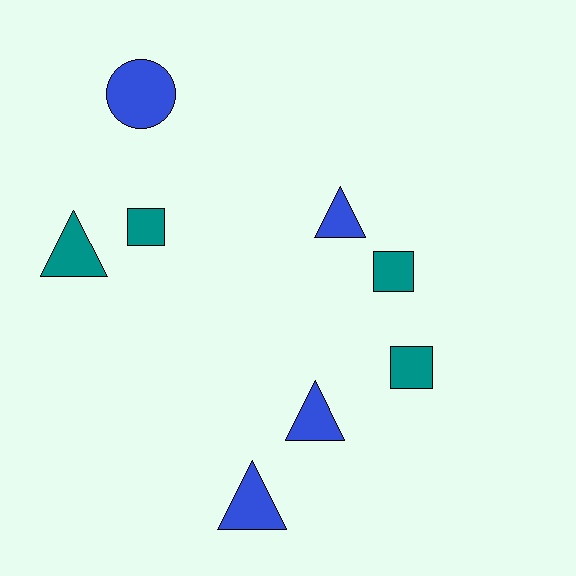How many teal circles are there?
There are no teal circles.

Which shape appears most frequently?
Triangle, with 4 objects.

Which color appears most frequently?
Teal, with 4 objects.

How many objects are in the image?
There are 8 objects.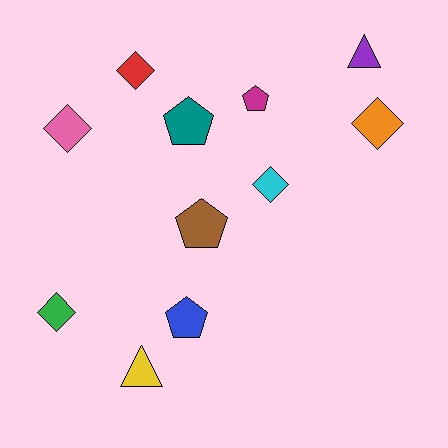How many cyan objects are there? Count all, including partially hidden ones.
There is 1 cyan object.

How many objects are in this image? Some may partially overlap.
There are 11 objects.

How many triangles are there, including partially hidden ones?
There are 2 triangles.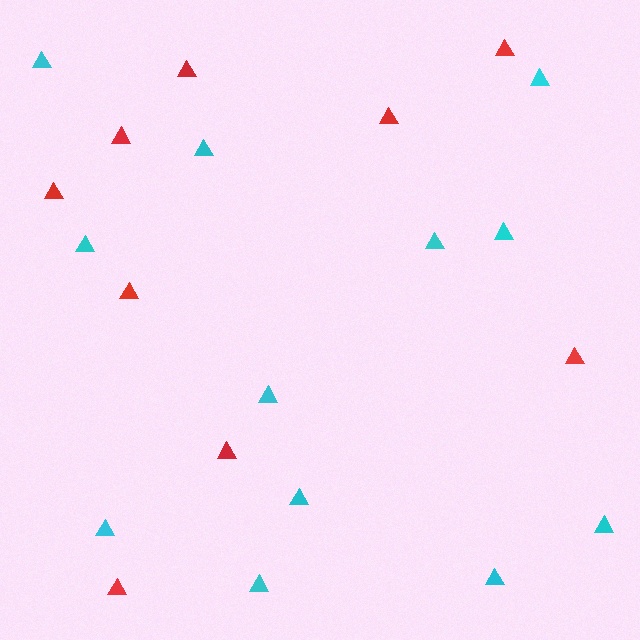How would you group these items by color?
There are 2 groups: one group of red triangles (9) and one group of cyan triangles (12).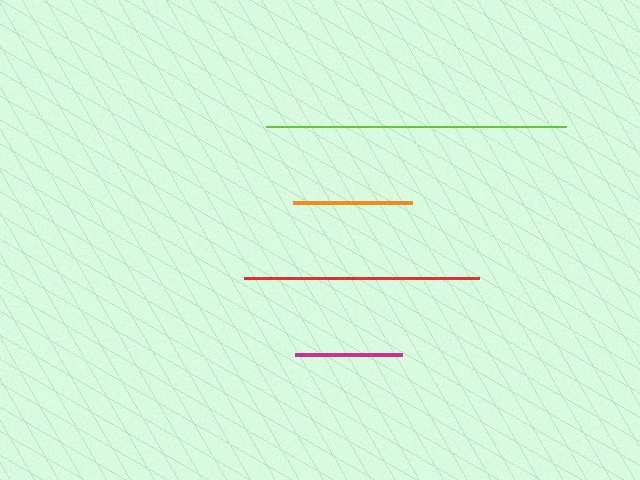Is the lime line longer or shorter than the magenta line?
The lime line is longer than the magenta line.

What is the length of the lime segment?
The lime segment is approximately 300 pixels long.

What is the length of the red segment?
The red segment is approximately 235 pixels long.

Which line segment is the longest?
The lime line is the longest at approximately 300 pixels.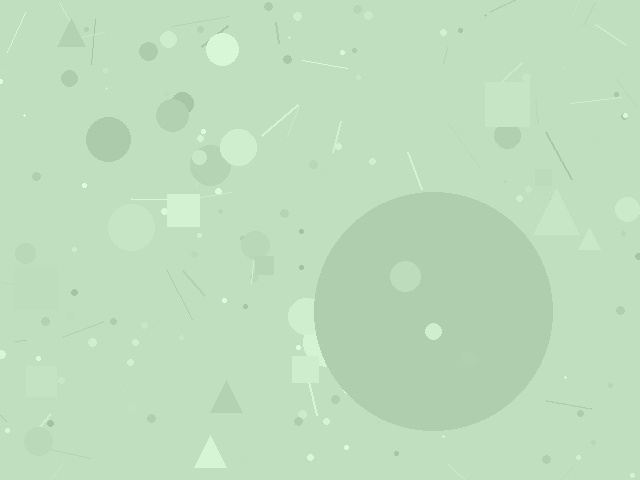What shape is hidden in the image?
A circle is hidden in the image.